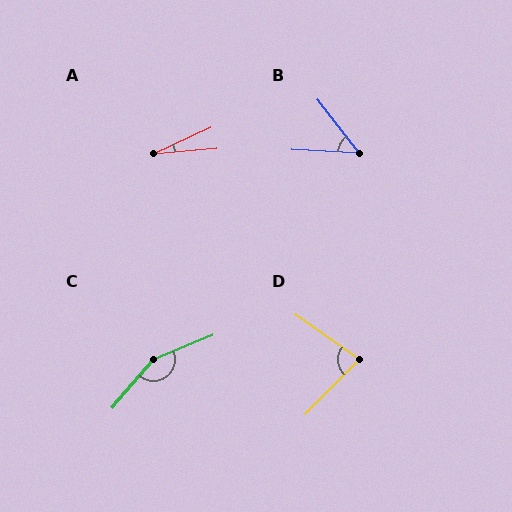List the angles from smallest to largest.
A (20°), B (49°), D (81°), C (153°).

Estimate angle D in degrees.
Approximately 81 degrees.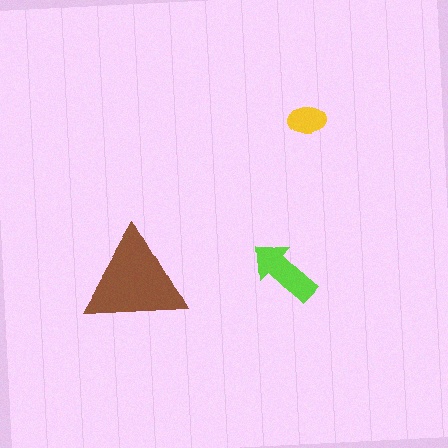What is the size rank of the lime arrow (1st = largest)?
2nd.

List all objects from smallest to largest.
The yellow ellipse, the lime arrow, the brown triangle.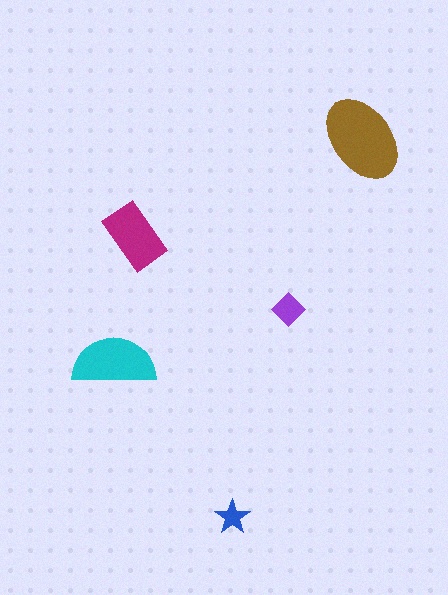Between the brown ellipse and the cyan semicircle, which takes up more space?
The brown ellipse.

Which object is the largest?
The brown ellipse.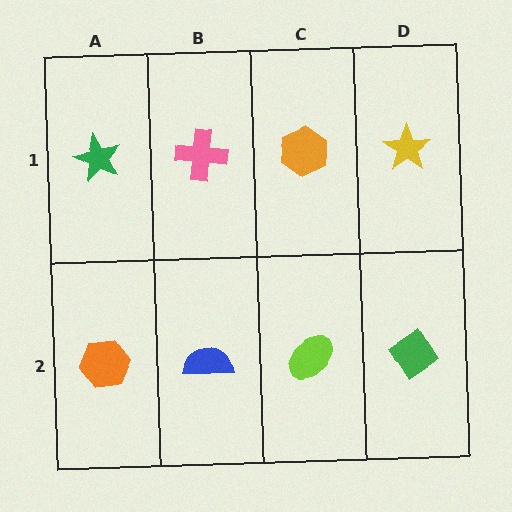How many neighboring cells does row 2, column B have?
3.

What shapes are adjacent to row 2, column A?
A green star (row 1, column A), a blue semicircle (row 2, column B).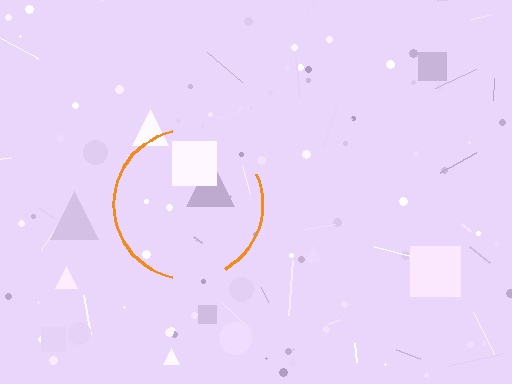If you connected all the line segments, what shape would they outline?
They would outline a circle.